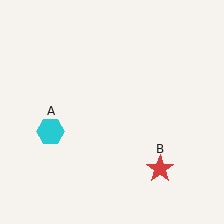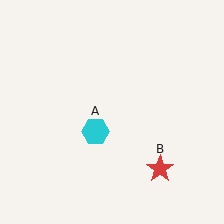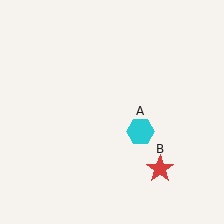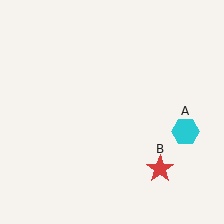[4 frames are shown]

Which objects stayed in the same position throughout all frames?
Red star (object B) remained stationary.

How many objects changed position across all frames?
1 object changed position: cyan hexagon (object A).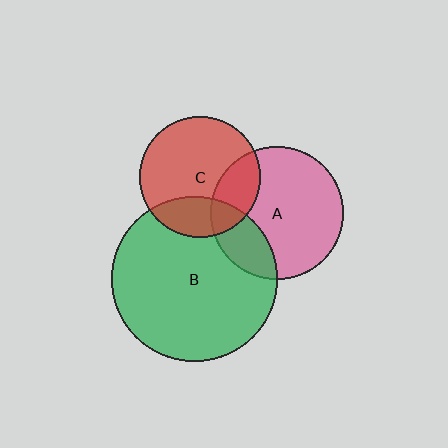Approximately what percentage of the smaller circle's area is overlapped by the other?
Approximately 25%.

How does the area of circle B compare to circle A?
Approximately 1.5 times.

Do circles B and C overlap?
Yes.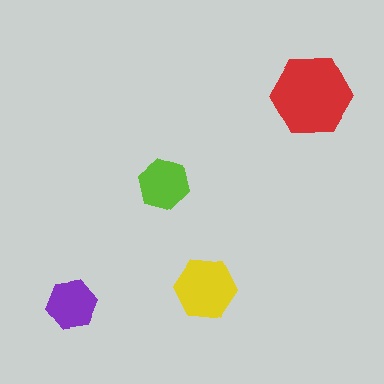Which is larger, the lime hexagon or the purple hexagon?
The lime one.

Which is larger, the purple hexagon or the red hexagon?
The red one.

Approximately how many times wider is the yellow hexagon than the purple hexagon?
About 1.5 times wider.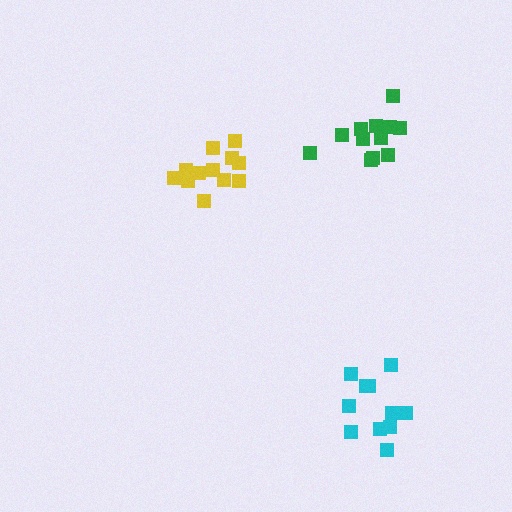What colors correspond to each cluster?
The clusters are colored: yellow, cyan, green.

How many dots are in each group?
Group 1: 12 dots, Group 2: 11 dots, Group 3: 12 dots (35 total).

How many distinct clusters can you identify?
There are 3 distinct clusters.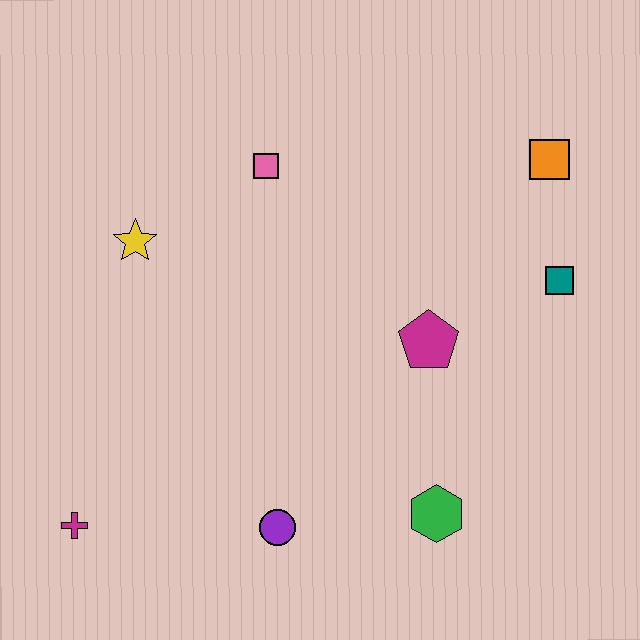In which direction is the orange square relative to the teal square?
The orange square is above the teal square.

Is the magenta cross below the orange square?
Yes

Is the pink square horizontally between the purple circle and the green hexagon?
No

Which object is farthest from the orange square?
The magenta cross is farthest from the orange square.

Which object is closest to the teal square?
The orange square is closest to the teal square.